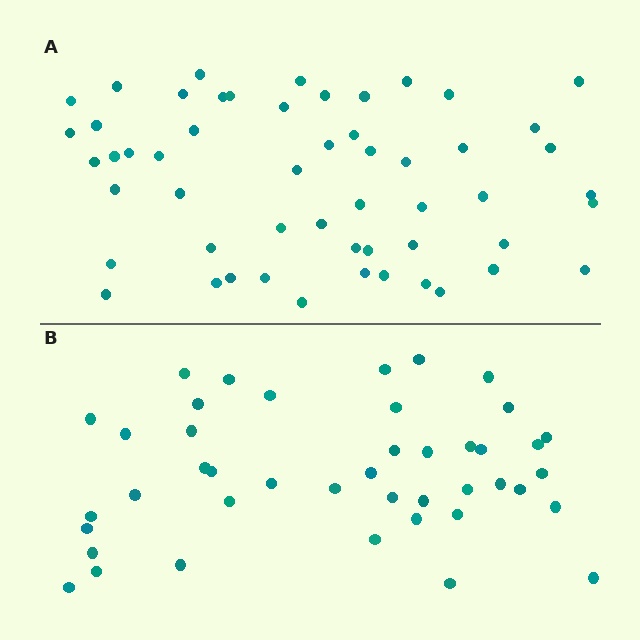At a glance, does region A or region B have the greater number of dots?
Region A (the top region) has more dots.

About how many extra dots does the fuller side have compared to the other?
Region A has roughly 12 or so more dots than region B.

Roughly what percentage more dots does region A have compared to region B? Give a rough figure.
About 25% more.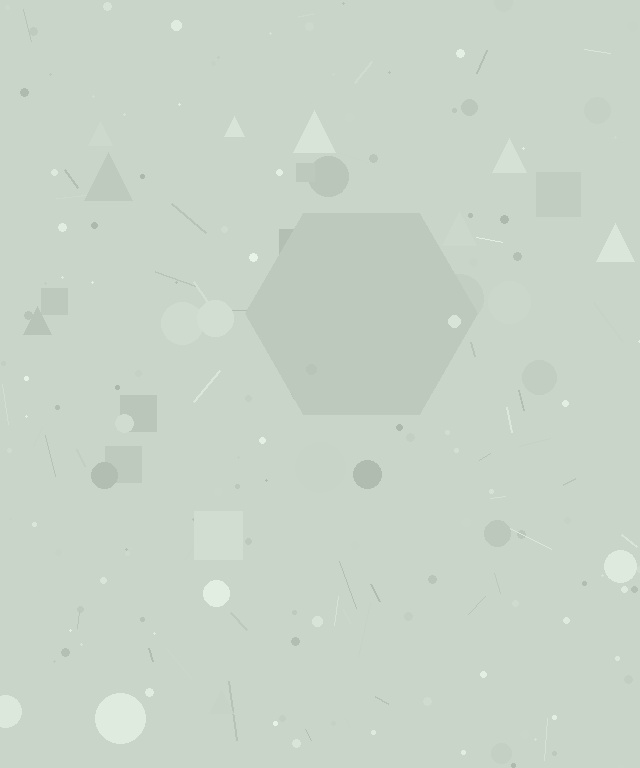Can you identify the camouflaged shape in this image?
The camouflaged shape is a hexagon.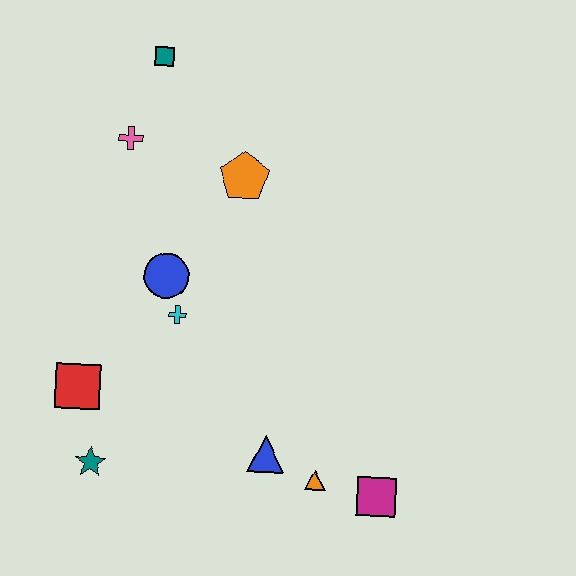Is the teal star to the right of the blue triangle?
No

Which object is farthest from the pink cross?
The magenta square is farthest from the pink cross.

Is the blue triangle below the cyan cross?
Yes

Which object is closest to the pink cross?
The teal square is closest to the pink cross.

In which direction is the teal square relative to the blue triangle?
The teal square is above the blue triangle.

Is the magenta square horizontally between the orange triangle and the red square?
No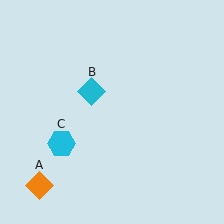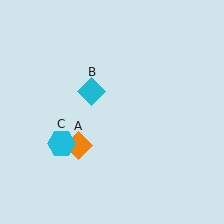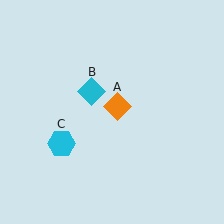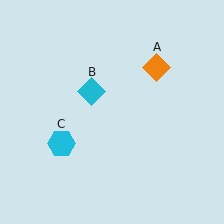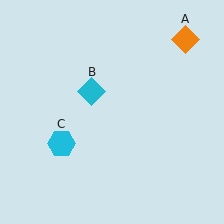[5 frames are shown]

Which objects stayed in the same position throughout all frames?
Cyan diamond (object B) and cyan hexagon (object C) remained stationary.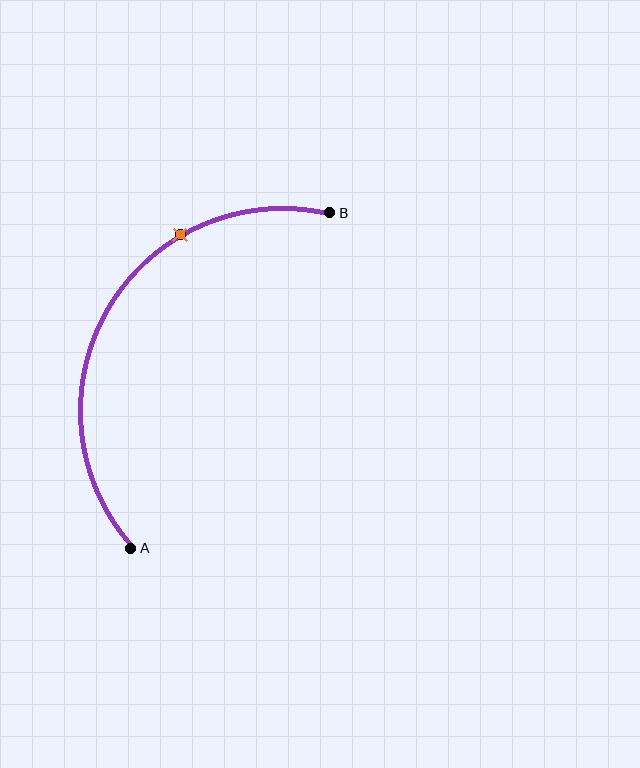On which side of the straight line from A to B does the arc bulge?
The arc bulges to the left of the straight line connecting A and B.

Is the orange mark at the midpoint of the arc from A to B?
No. The orange mark lies on the arc but is closer to endpoint B. The arc midpoint would be at the point on the curve equidistant along the arc from both A and B.